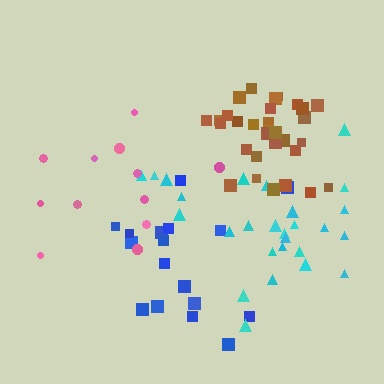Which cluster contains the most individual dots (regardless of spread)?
Brown (31).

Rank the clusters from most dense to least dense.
brown, cyan, blue, pink.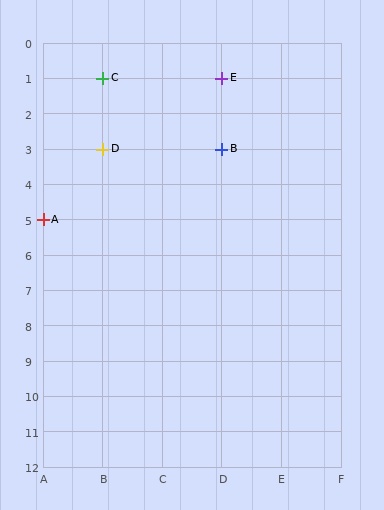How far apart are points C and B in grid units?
Points C and B are 2 columns and 2 rows apart (about 2.8 grid units diagonally).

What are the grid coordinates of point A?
Point A is at grid coordinates (A, 5).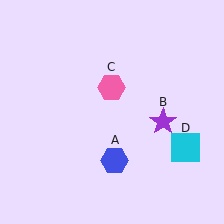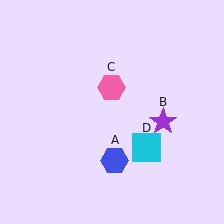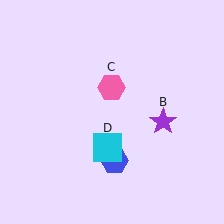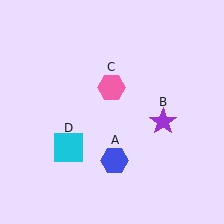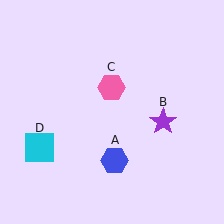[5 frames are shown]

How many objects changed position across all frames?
1 object changed position: cyan square (object D).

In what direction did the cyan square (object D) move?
The cyan square (object D) moved left.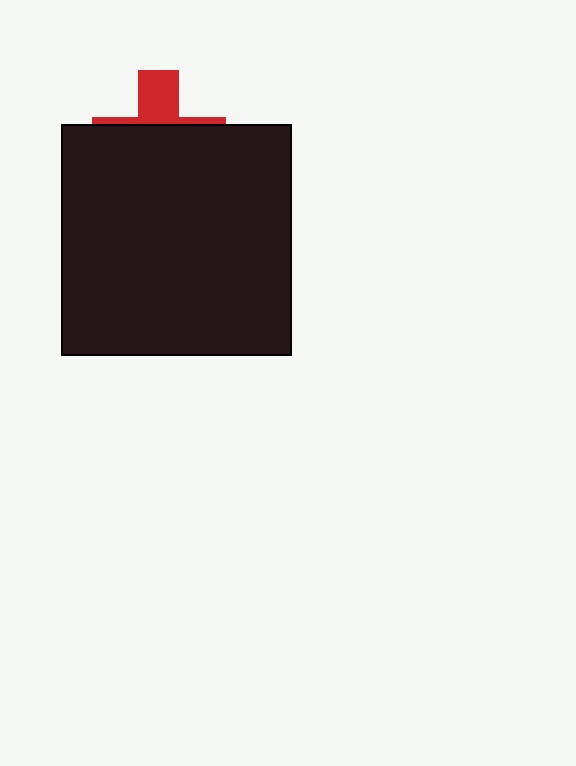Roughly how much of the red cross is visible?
A small part of it is visible (roughly 30%).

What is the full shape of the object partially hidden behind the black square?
The partially hidden object is a red cross.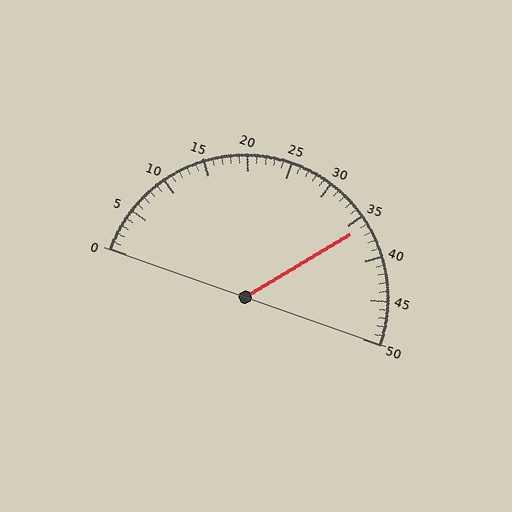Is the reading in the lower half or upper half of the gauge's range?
The reading is in the upper half of the range (0 to 50).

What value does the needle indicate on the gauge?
The needle indicates approximately 36.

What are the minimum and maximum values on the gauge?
The gauge ranges from 0 to 50.